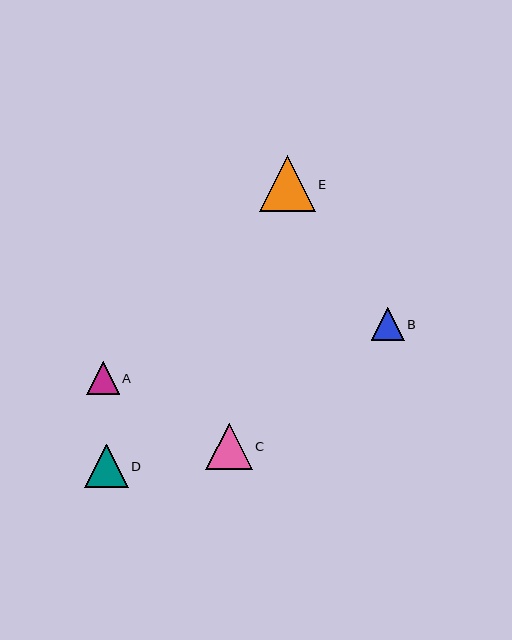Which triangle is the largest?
Triangle E is the largest with a size of approximately 56 pixels.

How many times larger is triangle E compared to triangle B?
Triangle E is approximately 1.7 times the size of triangle B.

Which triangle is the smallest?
Triangle A is the smallest with a size of approximately 33 pixels.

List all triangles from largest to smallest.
From largest to smallest: E, C, D, B, A.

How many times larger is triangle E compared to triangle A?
Triangle E is approximately 1.7 times the size of triangle A.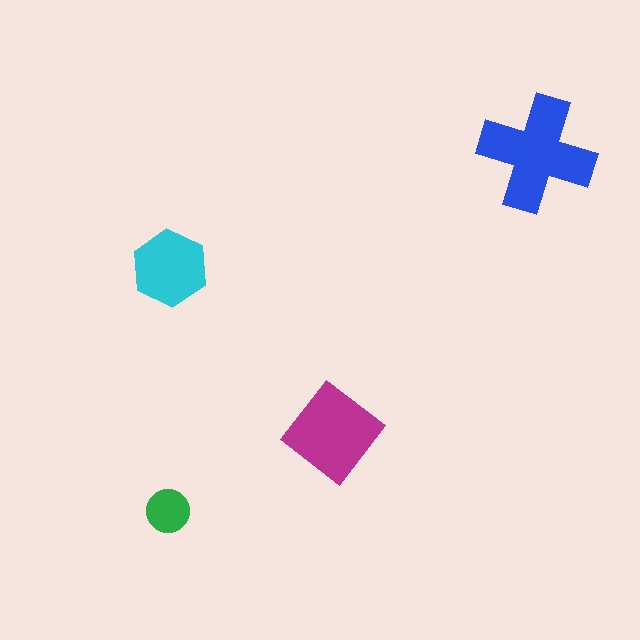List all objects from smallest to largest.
The green circle, the cyan hexagon, the magenta diamond, the blue cross.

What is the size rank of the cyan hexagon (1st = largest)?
3rd.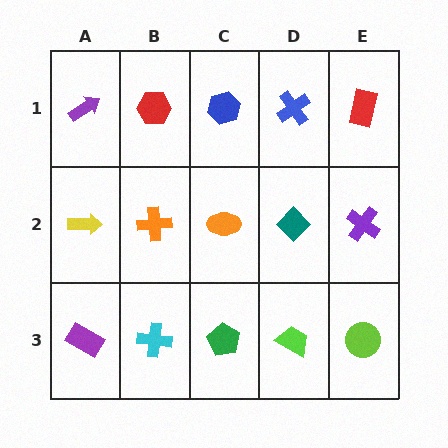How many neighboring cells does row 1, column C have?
3.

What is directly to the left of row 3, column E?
A lime trapezoid.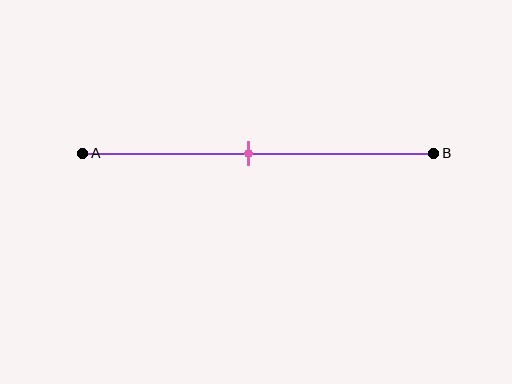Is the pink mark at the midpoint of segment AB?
Yes, the mark is approximately at the midpoint.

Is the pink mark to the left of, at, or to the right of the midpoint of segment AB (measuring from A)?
The pink mark is approximately at the midpoint of segment AB.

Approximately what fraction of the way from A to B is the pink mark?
The pink mark is approximately 45% of the way from A to B.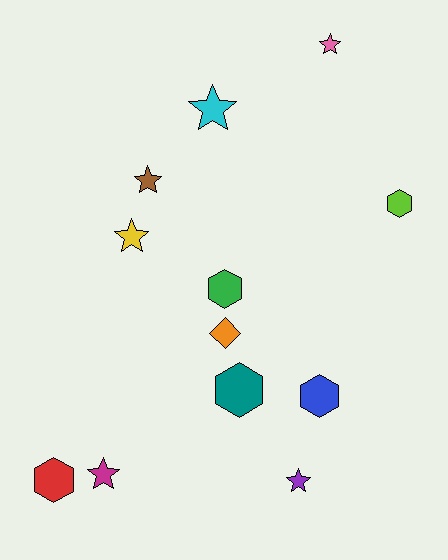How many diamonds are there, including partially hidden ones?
There is 1 diamond.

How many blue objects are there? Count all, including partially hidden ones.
There is 1 blue object.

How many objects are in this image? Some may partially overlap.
There are 12 objects.